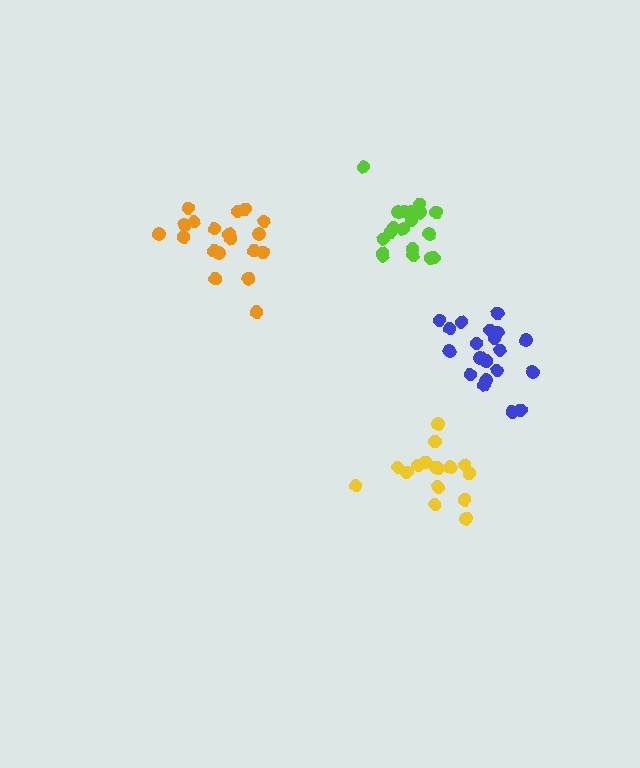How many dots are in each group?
Group 1: 19 dots, Group 2: 16 dots, Group 3: 19 dots, Group 4: 20 dots (74 total).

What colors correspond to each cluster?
The clusters are colored: orange, yellow, lime, blue.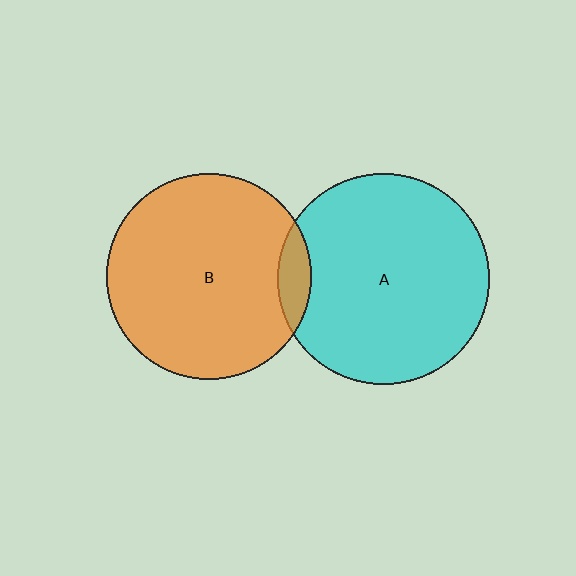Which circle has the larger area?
Circle A (cyan).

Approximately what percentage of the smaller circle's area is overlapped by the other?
Approximately 10%.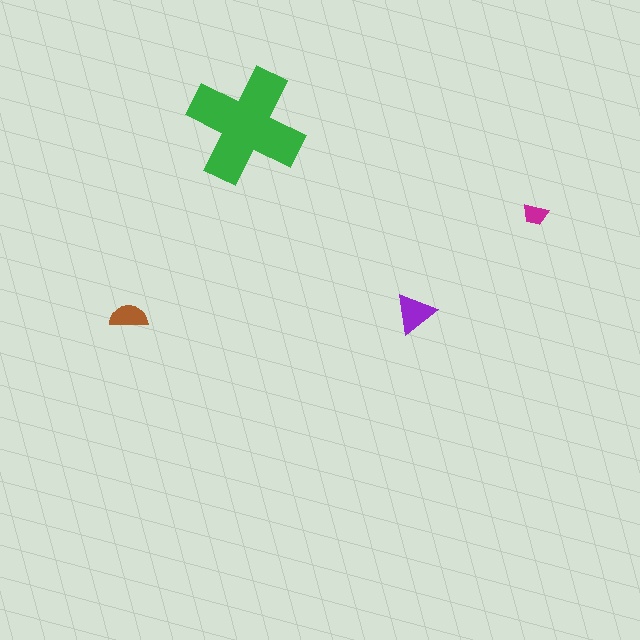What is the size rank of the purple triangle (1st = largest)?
2nd.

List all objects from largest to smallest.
The green cross, the purple triangle, the brown semicircle, the magenta trapezoid.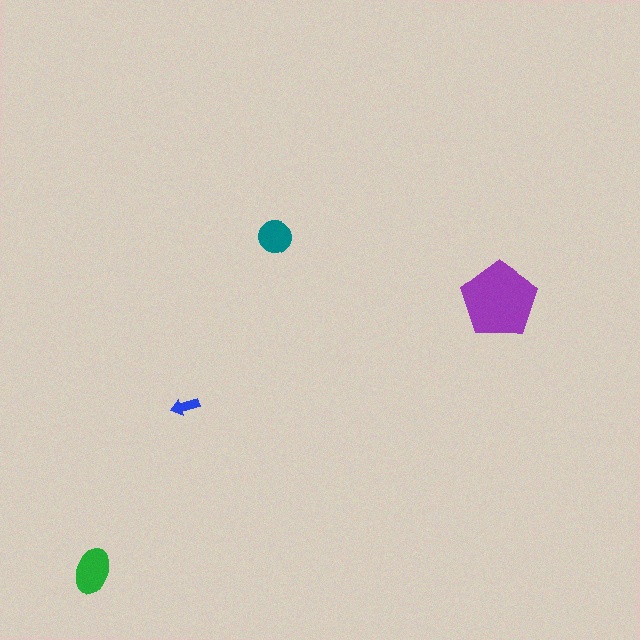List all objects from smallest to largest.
The blue arrow, the teal circle, the green ellipse, the purple pentagon.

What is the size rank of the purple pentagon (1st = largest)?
1st.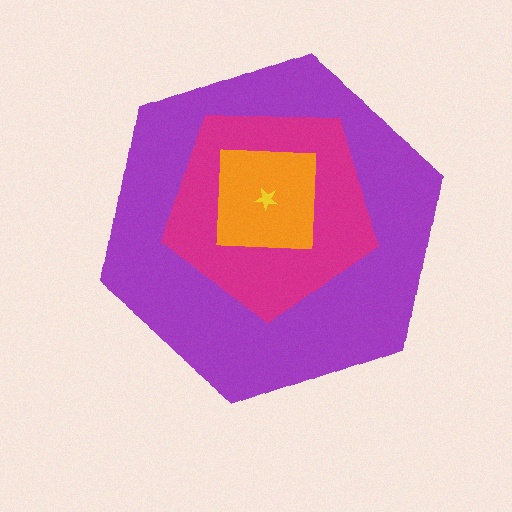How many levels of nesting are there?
4.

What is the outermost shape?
The purple hexagon.